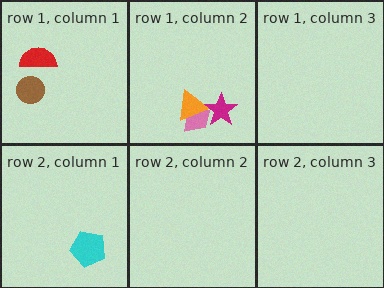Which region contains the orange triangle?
The row 1, column 2 region.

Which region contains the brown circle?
The row 1, column 1 region.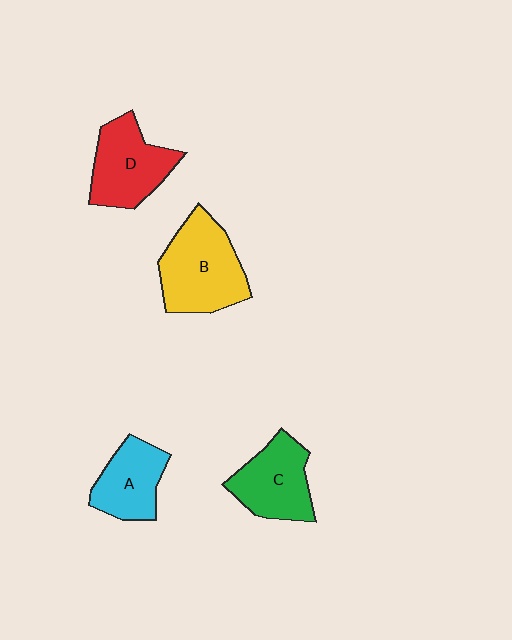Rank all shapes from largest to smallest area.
From largest to smallest: B (yellow), D (red), C (green), A (cyan).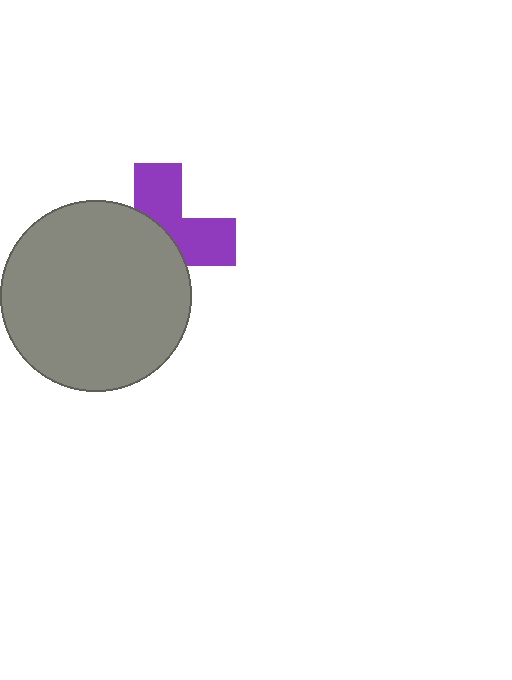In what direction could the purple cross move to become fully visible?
The purple cross could move toward the upper-right. That would shift it out from behind the gray circle entirely.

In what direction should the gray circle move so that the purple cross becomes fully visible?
The gray circle should move toward the lower-left. That is the shortest direction to clear the overlap and leave the purple cross fully visible.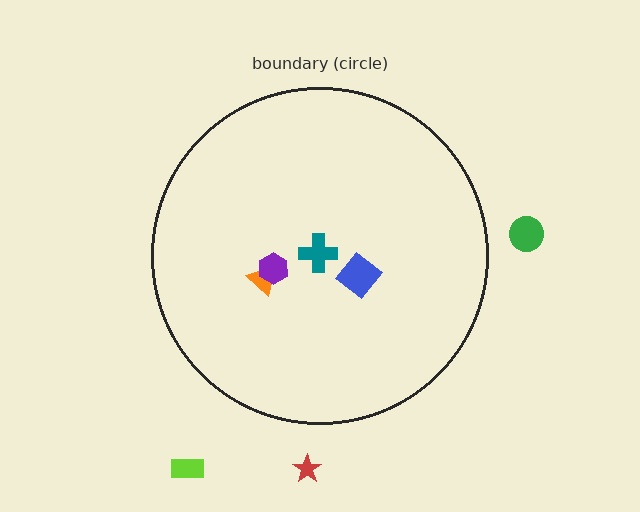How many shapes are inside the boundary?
4 inside, 3 outside.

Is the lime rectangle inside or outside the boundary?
Outside.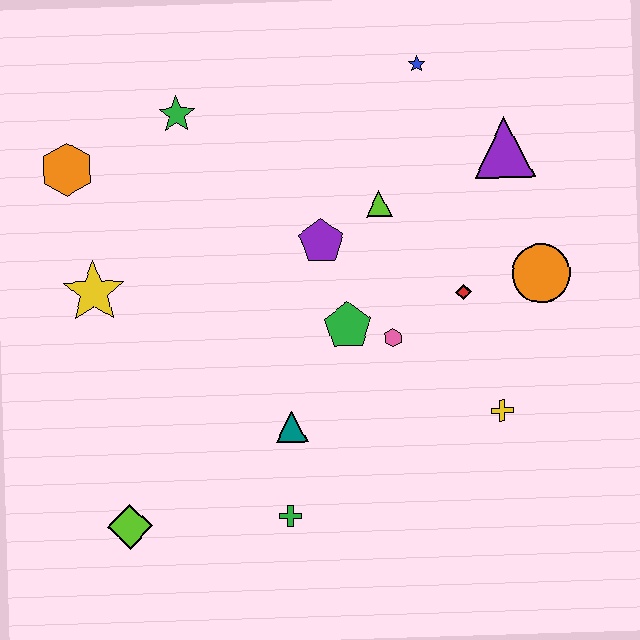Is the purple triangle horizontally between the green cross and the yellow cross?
No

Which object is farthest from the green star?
The yellow cross is farthest from the green star.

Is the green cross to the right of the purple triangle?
No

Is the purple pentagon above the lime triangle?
No